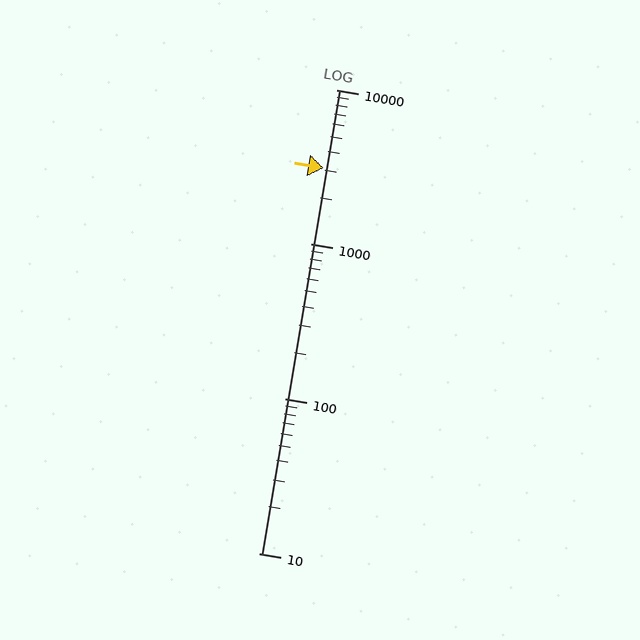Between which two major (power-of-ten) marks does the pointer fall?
The pointer is between 1000 and 10000.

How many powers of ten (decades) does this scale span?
The scale spans 3 decades, from 10 to 10000.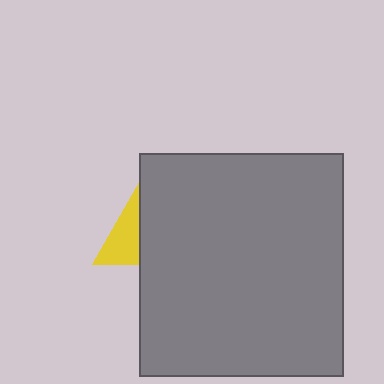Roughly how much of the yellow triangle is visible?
A small part of it is visible (roughly 35%).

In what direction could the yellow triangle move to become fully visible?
The yellow triangle could move left. That would shift it out from behind the gray rectangle entirely.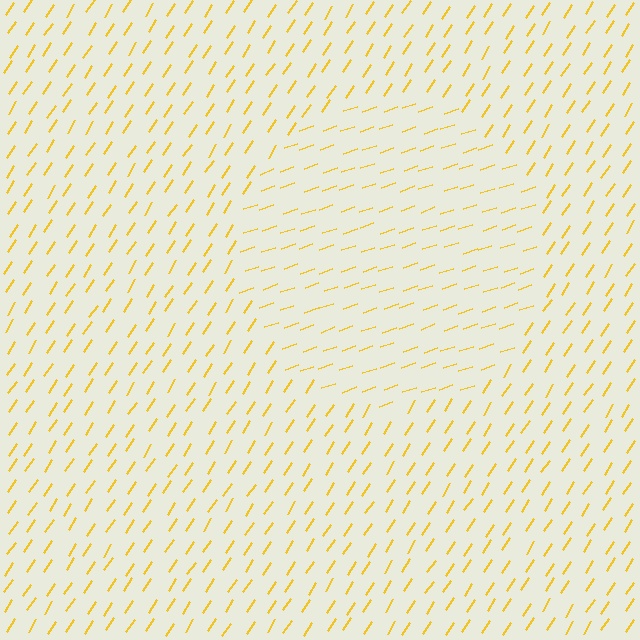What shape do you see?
I see a circle.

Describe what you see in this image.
The image is filled with small yellow line segments. A circle region in the image has lines oriented differently from the surrounding lines, creating a visible texture boundary.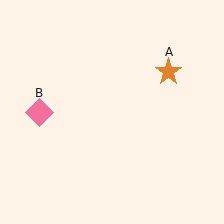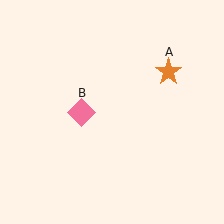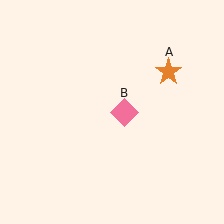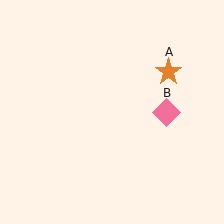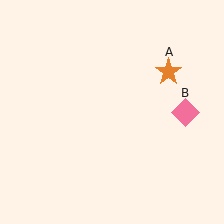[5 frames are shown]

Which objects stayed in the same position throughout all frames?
Orange star (object A) remained stationary.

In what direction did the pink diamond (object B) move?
The pink diamond (object B) moved right.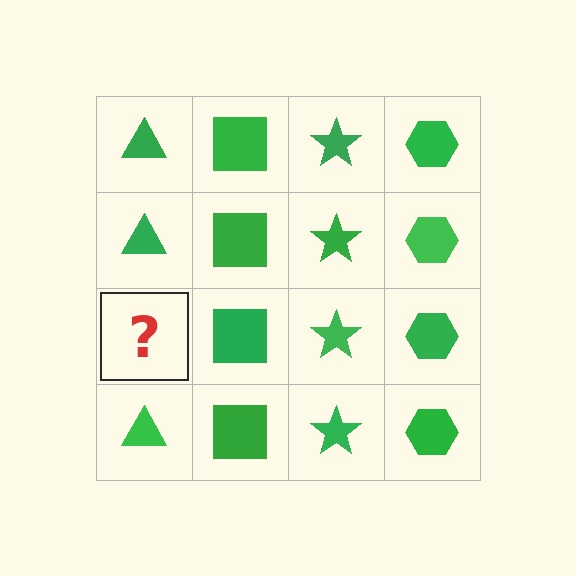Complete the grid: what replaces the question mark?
The question mark should be replaced with a green triangle.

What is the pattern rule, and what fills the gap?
The rule is that each column has a consistent shape. The gap should be filled with a green triangle.